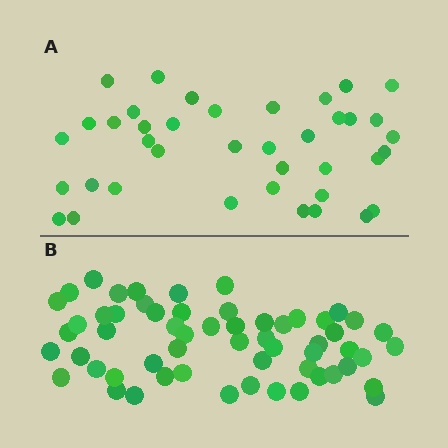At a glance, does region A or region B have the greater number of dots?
Region B (the bottom region) has more dots.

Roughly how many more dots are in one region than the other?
Region B has approximately 20 more dots than region A.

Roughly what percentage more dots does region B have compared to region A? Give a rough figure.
About 50% more.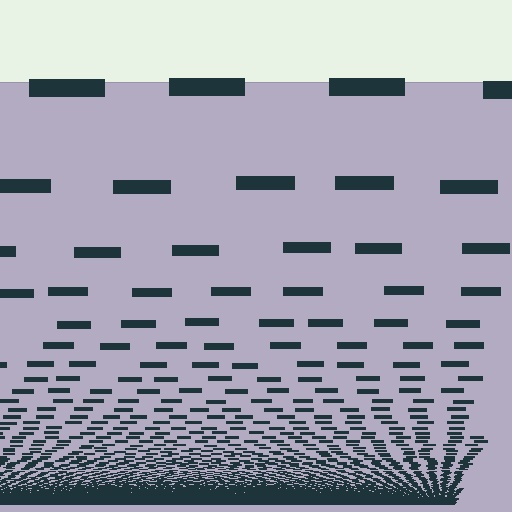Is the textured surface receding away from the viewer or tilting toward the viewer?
The surface appears to tilt toward the viewer. Texture elements get larger and sparser toward the top.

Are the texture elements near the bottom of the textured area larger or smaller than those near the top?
Smaller. The gradient is inverted — elements near the bottom are smaller and denser.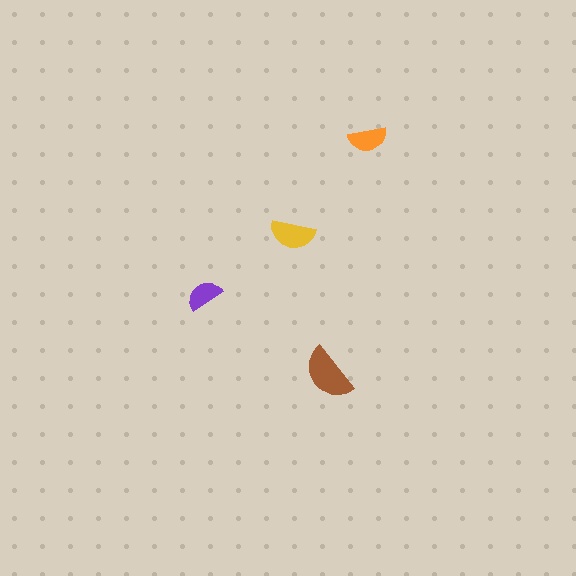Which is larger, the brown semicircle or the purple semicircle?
The brown one.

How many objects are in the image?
There are 4 objects in the image.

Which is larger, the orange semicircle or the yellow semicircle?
The yellow one.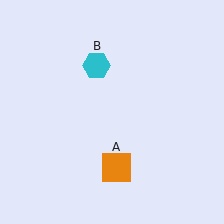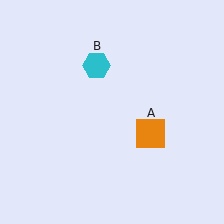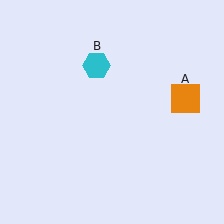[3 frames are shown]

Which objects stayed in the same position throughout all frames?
Cyan hexagon (object B) remained stationary.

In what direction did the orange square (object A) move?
The orange square (object A) moved up and to the right.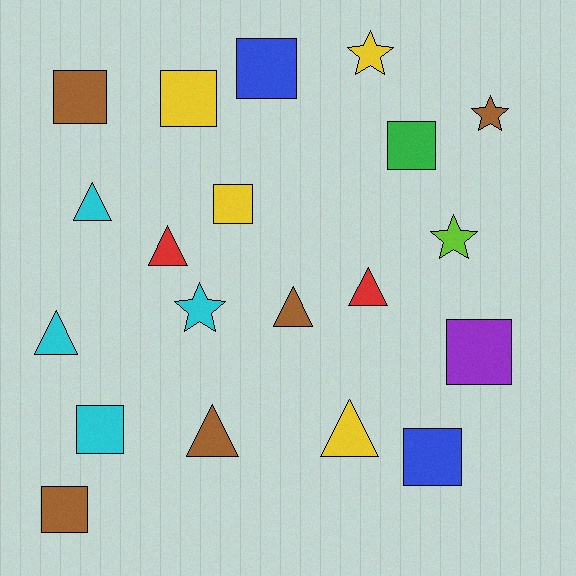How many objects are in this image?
There are 20 objects.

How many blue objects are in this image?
There are 2 blue objects.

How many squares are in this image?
There are 9 squares.